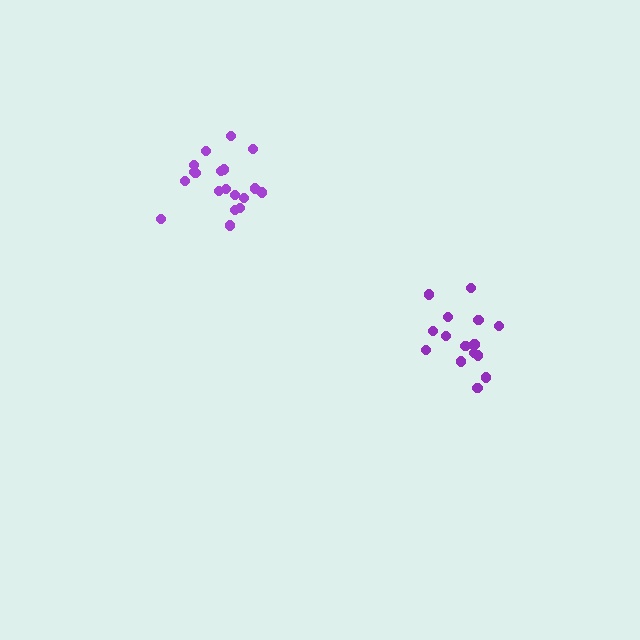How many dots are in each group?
Group 1: 19 dots, Group 2: 16 dots (35 total).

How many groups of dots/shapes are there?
There are 2 groups.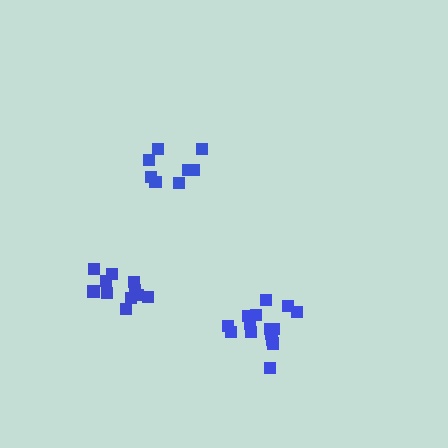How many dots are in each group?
Group 1: 11 dots, Group 2: 15 dots, Group 3: 9 dots (35 total).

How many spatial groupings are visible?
There are 3 spatial groupings.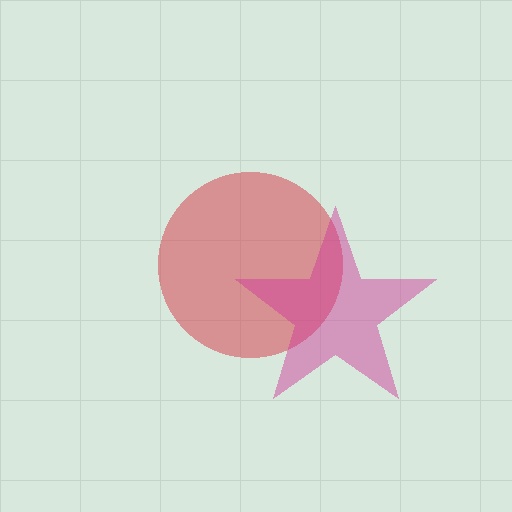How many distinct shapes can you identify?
There are 2 distinct shapes: a red circle, a magenta star.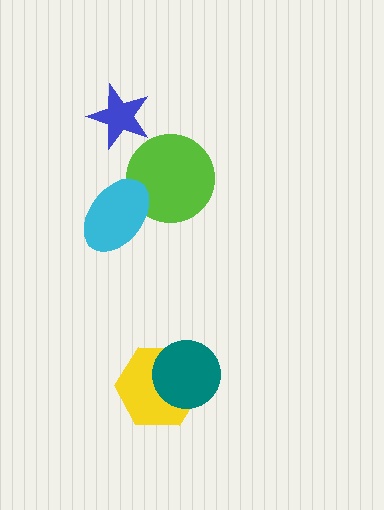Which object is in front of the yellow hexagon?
The teal circle is in front of the yellow hexagon.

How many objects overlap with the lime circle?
1 object overlaps with the lime circle.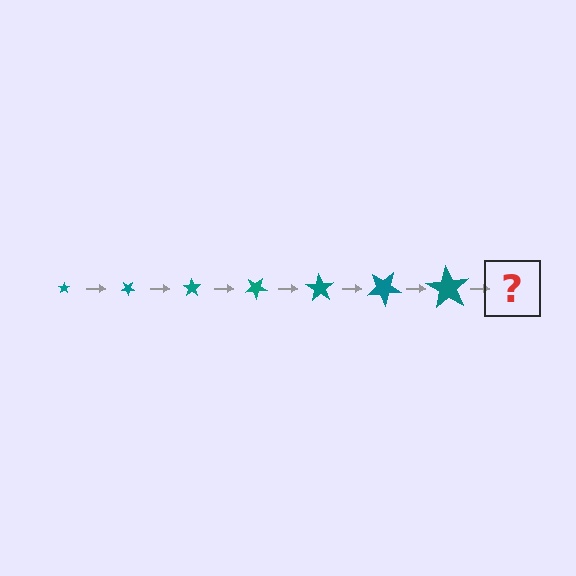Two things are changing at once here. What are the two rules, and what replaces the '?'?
The two rules are that the star grows larger each step and it rotates 35 degrees each step. The '?' should be a star, larger than the previous one and rotated 245 degrees from the start.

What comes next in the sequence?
The next element should be a star, larger than the previous one and rotated 245 degrees from the start.